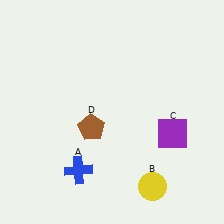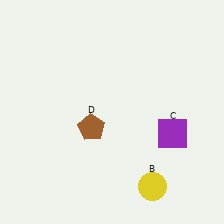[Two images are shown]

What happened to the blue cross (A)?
The blue cross (A) was removed in Image 2. It was in the bottom-left area of Image 1.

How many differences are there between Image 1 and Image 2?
There is 1 difference between the two images.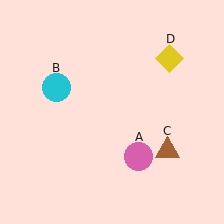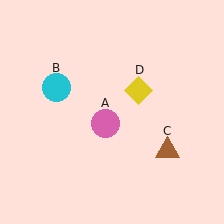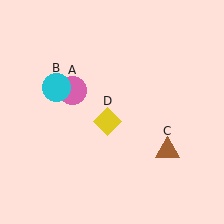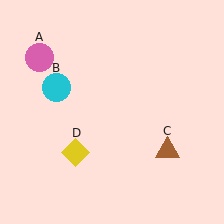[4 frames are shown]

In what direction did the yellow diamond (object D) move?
The yellow diamond (object D) moved down and to the left.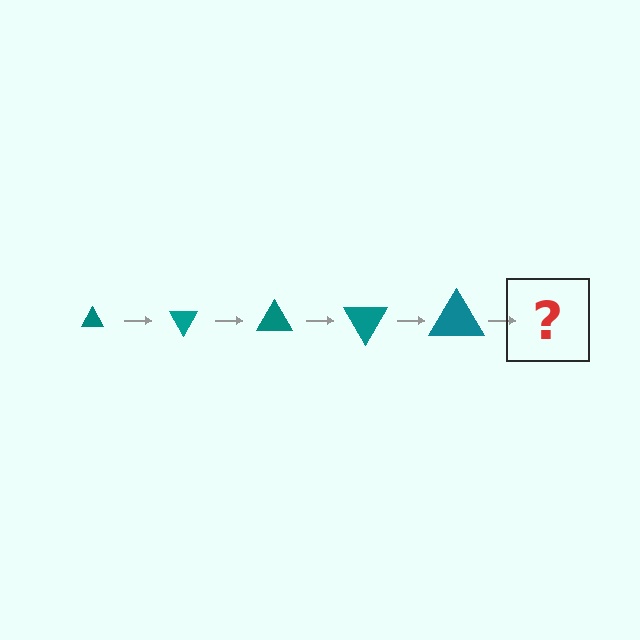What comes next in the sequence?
The next element should be a triangle, larger than the previous one and rotated 300 degrees from the start.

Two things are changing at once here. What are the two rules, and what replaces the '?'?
The two rules are that the triangle grows larger each step and it rotates 60 degrees each step. The '?' should be a triangle, larger than the previous one and rotated 300 degrees from the start.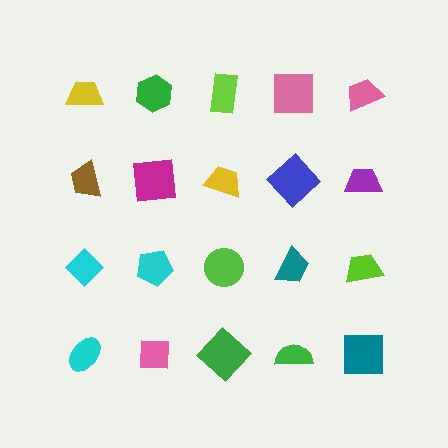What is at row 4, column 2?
A pink square.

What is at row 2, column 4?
A blue diamond.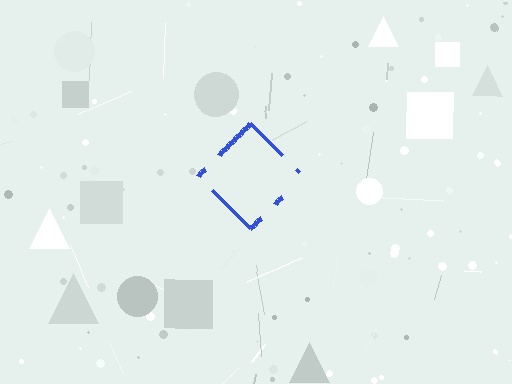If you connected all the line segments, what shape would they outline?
They would outline a diamond.